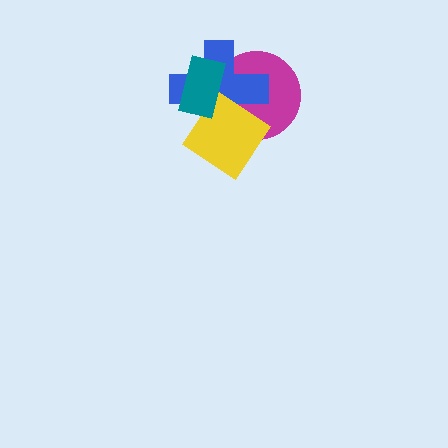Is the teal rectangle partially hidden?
No, no other shape covers it.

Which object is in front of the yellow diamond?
The teal rectangle is in front of the yellow diamond.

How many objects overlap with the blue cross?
3 objects overlap with the blue cross.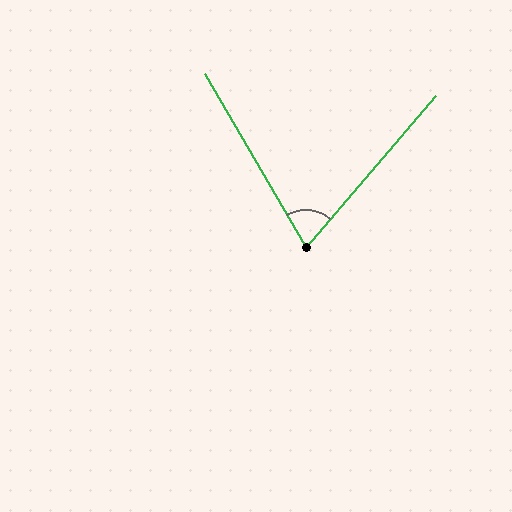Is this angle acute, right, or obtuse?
It is acute.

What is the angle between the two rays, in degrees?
Approximately 71 degrees.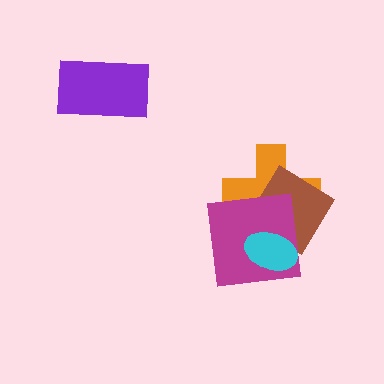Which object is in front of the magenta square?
The cyan ellipse is in front of the magenta square.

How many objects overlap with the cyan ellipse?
3 objects overlap with the cyan ellipse.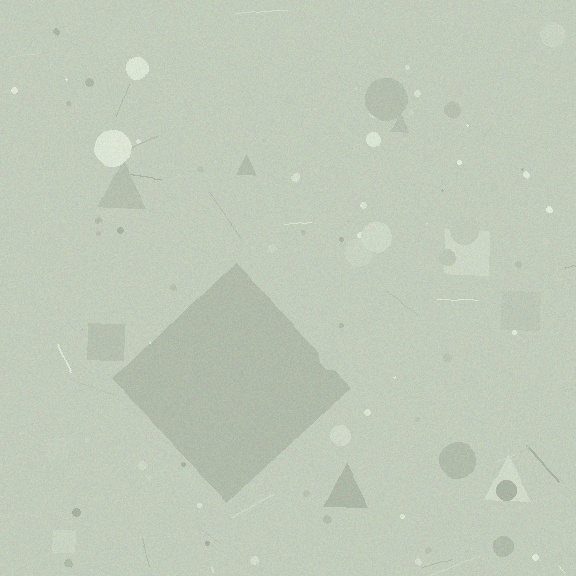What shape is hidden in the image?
A diamond is hidden in the image.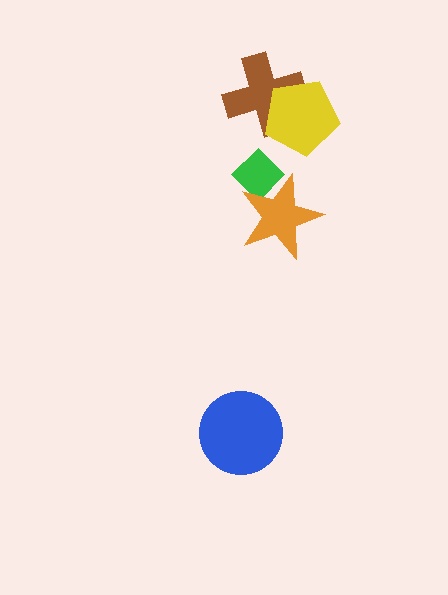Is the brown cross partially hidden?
Yes, it is partially covered by another shape.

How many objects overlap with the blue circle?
0 objects overlap with the blue circle.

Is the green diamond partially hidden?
Yes, it is partially covered by another shape.